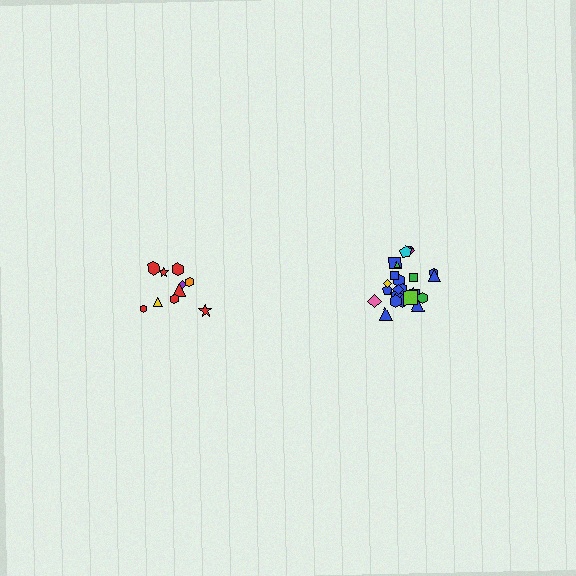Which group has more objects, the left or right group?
The right group.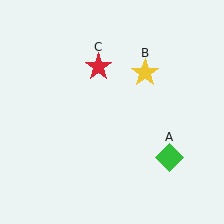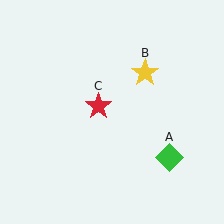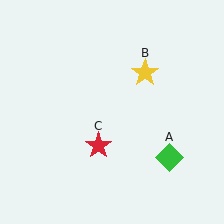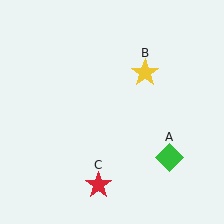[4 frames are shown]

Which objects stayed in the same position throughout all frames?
Green diamond (object A) and yellow star (object B) remained stationary.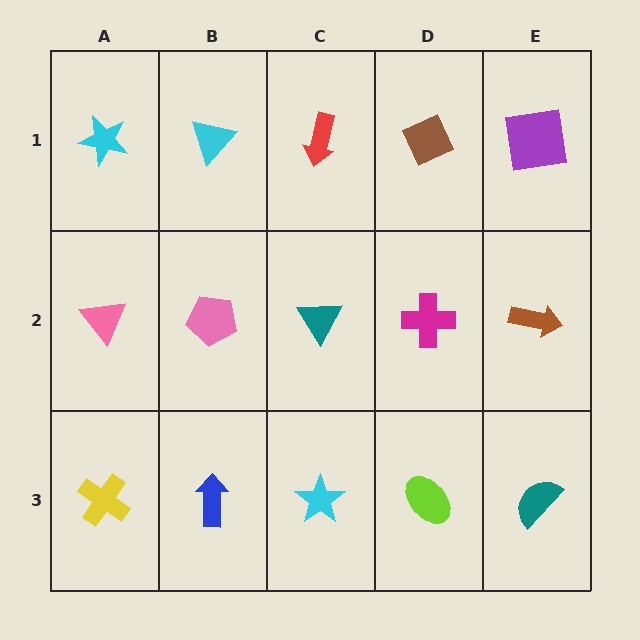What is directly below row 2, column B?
A blue arrow.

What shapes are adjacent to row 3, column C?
A teal triangle (row 2, column C), a blue arrow (row 3, column B), a lime ellipse (row 3, column D).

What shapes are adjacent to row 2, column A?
A cyan star (row 1, column A), a yellow cross (row 3, column A), a pink pentagon (row 2, column B).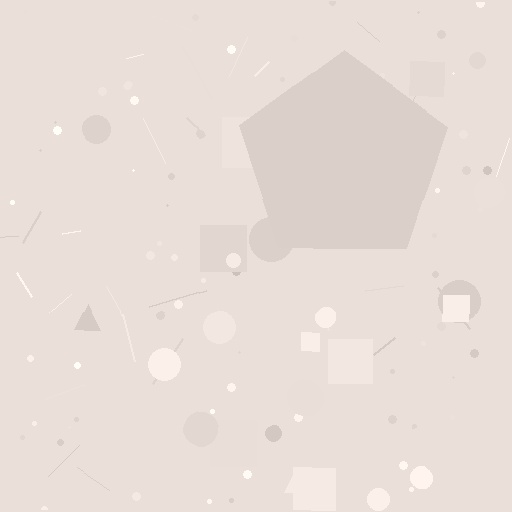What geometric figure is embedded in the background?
A pentagon is embedded in the background.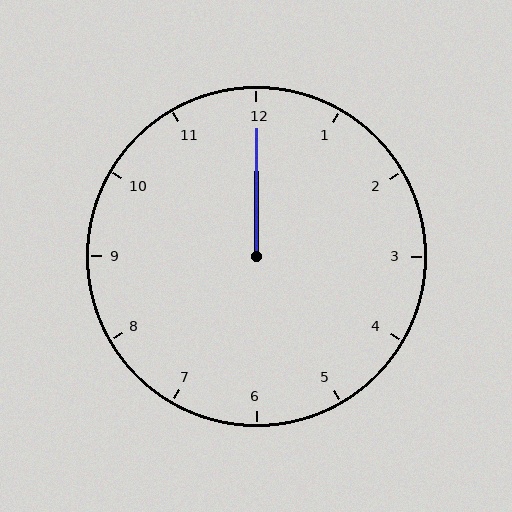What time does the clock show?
12:00.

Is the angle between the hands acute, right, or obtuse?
It is acute.